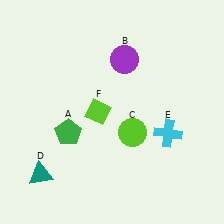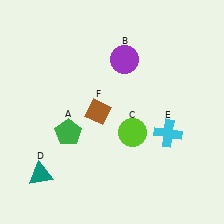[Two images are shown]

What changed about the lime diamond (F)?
In Image 1, F is lime. In Image 2, it changed to brown.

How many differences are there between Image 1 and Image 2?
There is 1 difference between the two images.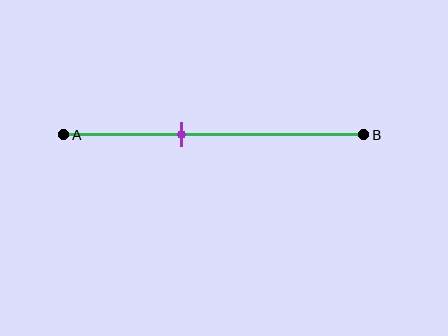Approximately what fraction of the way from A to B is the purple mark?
The purple mark is approximately 40% of the way from A to B.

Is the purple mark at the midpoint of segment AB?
No, the mark is at about 40% from A, not at the 50% midpoint.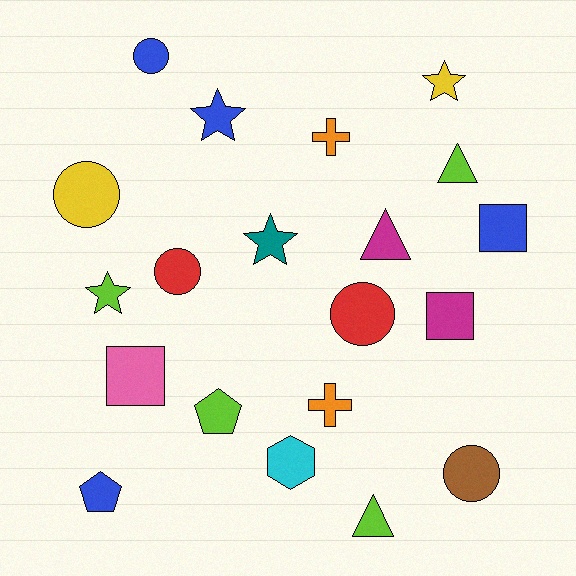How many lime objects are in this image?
There are 4 lime objects.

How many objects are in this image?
There are 20 objects.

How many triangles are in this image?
There are 3 triangles.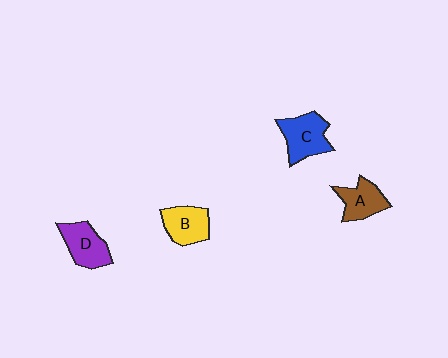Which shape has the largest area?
Shape C (blue).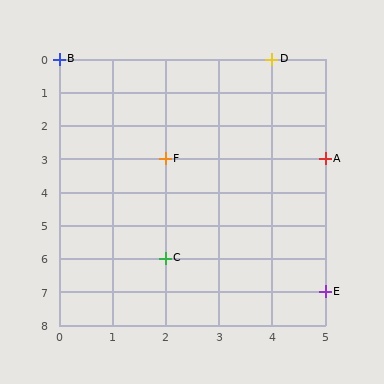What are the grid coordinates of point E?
Point E is at grid coordinates (5, 7).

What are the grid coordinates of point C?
Point C is at grid coordinates (2, 6).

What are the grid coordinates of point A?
Point A is at grid coordinates (5, 3).